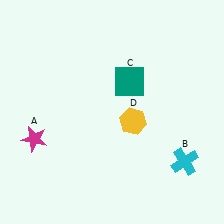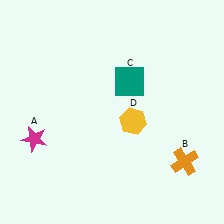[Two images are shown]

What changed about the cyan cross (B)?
In Image 1, B is cyan. In Image 2, it changed to orange.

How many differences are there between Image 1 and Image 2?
There is 1 difference between the two images.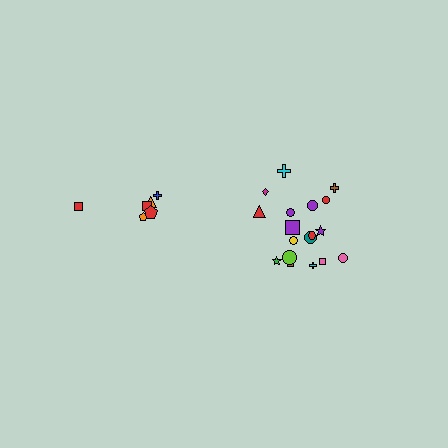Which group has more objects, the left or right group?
The right group.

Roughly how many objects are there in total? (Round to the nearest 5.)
Roughly 25 objects in total.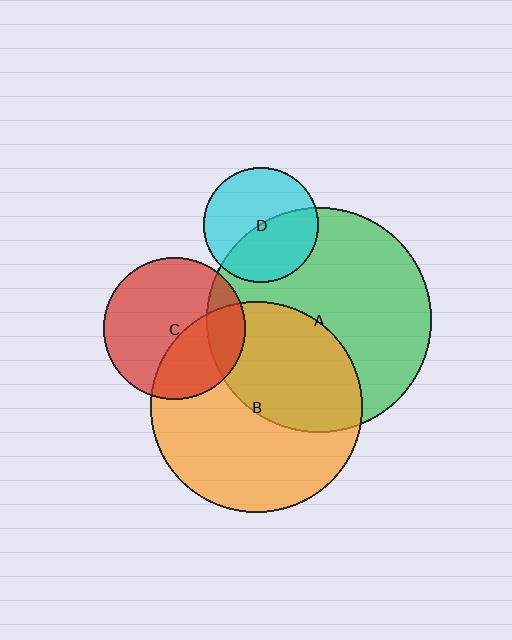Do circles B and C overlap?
Yes.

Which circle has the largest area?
Circle A (green).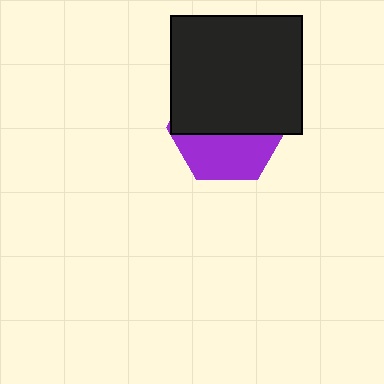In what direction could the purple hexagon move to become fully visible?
The purple hexagon could move down. That would shift it out from behind the black rectangle entirely.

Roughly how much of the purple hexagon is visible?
A small part of it is visible (roughly 40%).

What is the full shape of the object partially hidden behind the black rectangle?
The partially hidden object is a purple hexagon.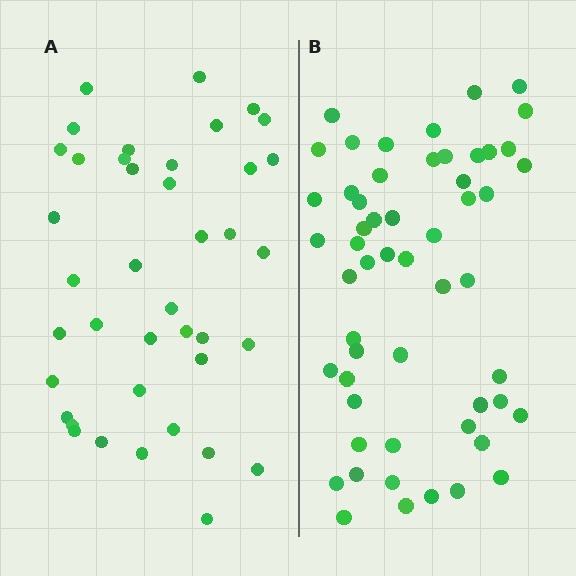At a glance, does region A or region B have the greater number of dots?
Region B (the right region) has more dots.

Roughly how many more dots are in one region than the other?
Region B has approximately 15 more dots than region A.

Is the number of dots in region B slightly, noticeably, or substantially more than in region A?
Region B has noticeably more, but not dramatically so. The ratio is roughly 1.4 to 1.